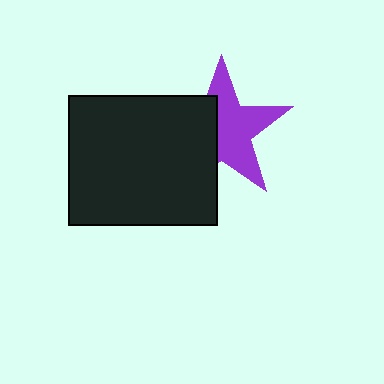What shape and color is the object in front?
The object in front is a black rectangle.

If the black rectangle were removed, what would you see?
You would see the complete purple star.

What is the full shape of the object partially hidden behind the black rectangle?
The partially hidden object is a purple star.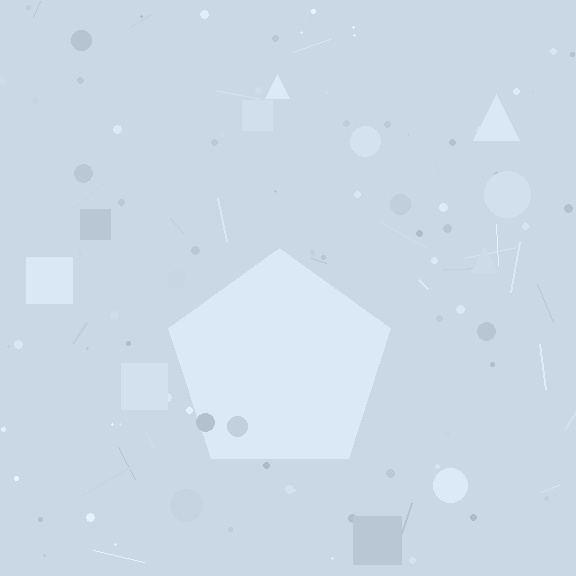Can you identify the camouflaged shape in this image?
The camouflaged shape is a pentagon.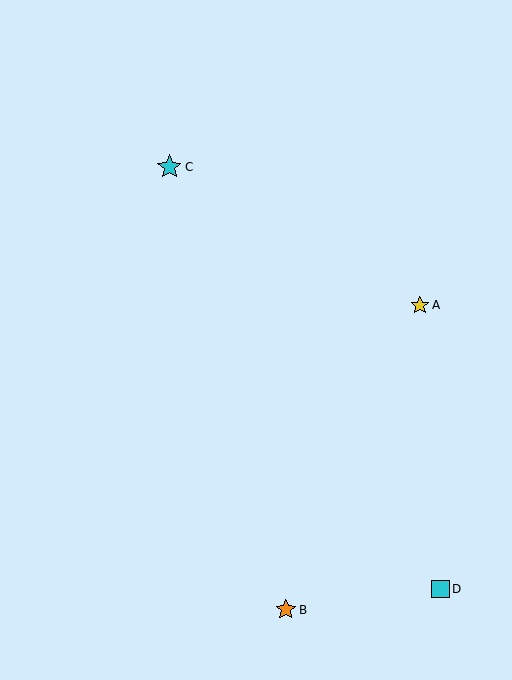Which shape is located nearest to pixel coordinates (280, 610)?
The orange star (labeled B) at (286, 610) is nearest to that location.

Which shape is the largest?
The cyan star (labeled C) is the largest.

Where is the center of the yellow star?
The center of the yellow star is at (420, 305).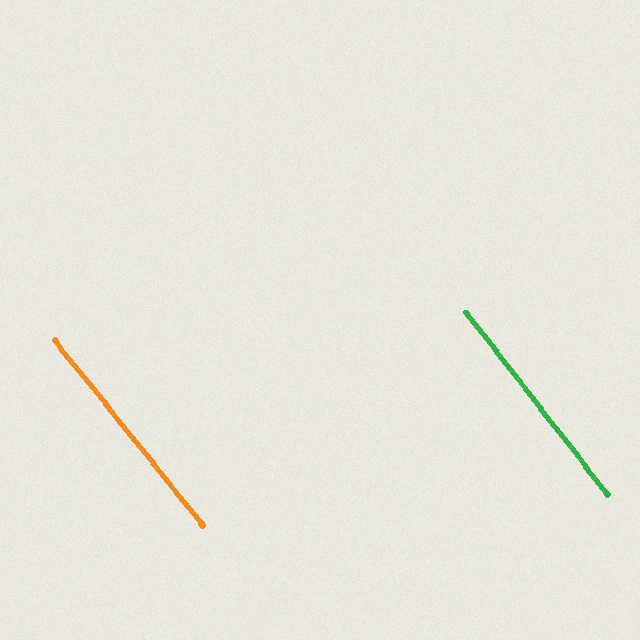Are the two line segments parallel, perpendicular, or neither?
Parallel — their directions differ by only 0.9°.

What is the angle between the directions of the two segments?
Approximately 1 degree.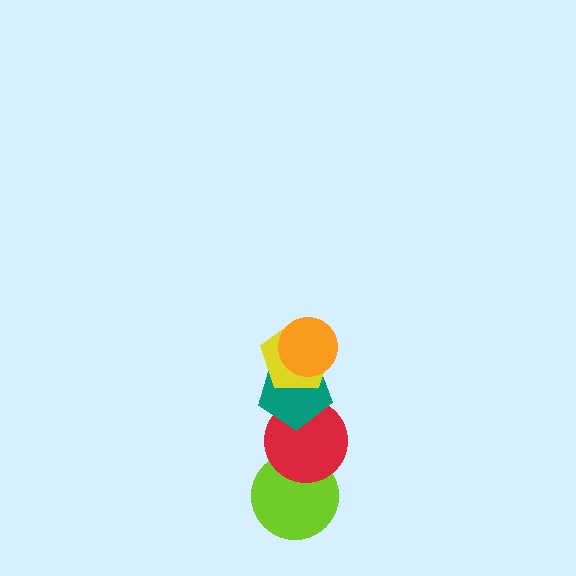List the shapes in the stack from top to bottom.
From top to bottom: the orange circle, the yellow pentagon, the teal pentagon, the red circle, the lime circle.